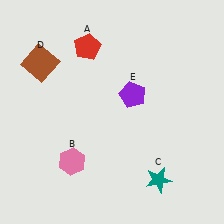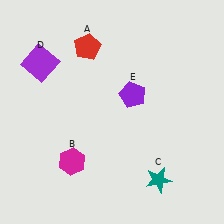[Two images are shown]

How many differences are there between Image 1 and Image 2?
There are 2 differences between the two images.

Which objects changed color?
B changed from pink to magenta. D changed from brown to purple.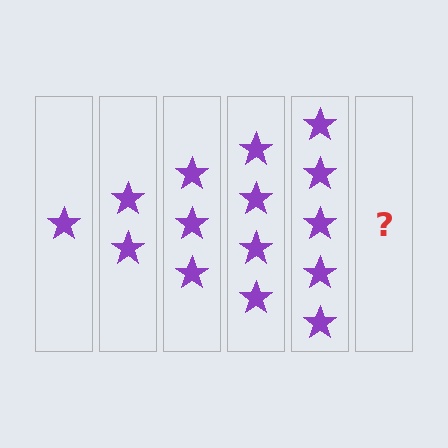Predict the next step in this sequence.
The next step is 6 stars.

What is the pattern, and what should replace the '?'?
The pattern is that each step adds one more star. The '?' should be 6 stars.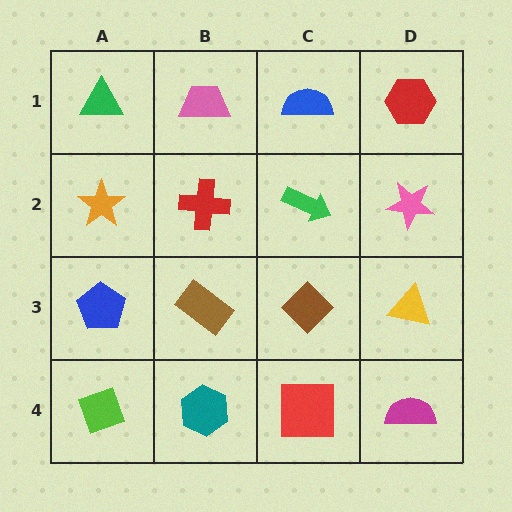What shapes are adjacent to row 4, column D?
A yellow triangle (row 3, column D), a red square (row 4, column C).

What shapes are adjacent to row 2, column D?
A red hexagon (row 1, column D), a yellow triangle (row 3, column D), a green arrow (row 2, column C).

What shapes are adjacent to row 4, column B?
A brown rectangle (row 3, column B), a lime diamond (row 4, column A), a red square (row 4, column C).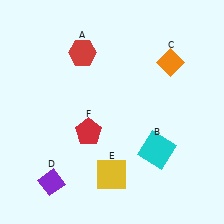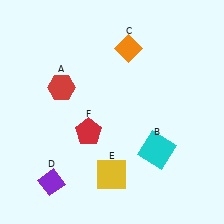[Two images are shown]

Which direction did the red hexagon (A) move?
The red hexagon (A) moved down.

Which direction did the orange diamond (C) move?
The orange diamond (C) moved left.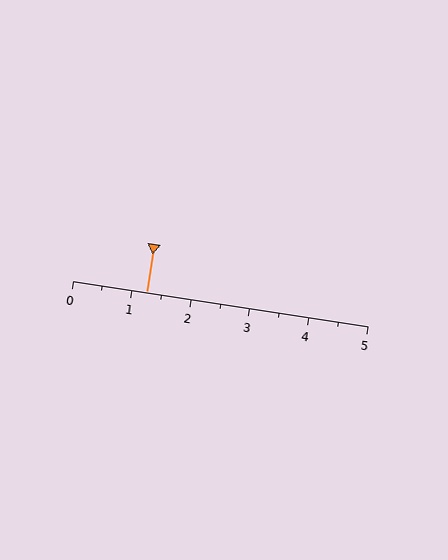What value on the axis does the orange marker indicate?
The marker indicates approximately 1.2.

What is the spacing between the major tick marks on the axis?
The major ticks are spaced 1 apart.